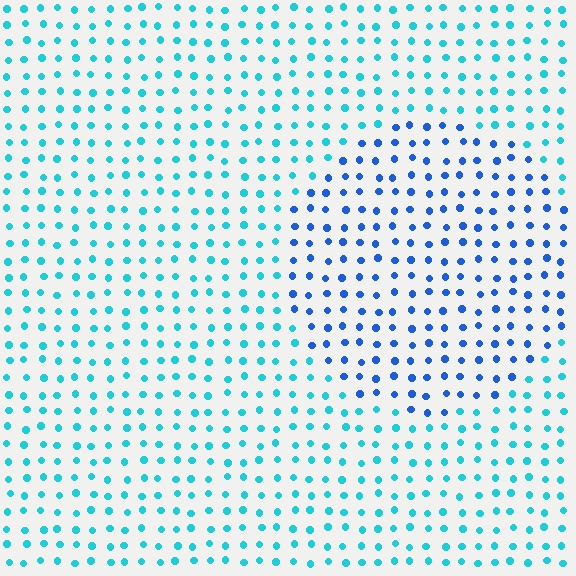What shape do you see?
I see a circle.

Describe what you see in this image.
The image is filled with small cyan elements in a uniform arrangement. A circle-shaped region is visible where the elements are tinted to a slightly different hue, forming a subtle color boundary.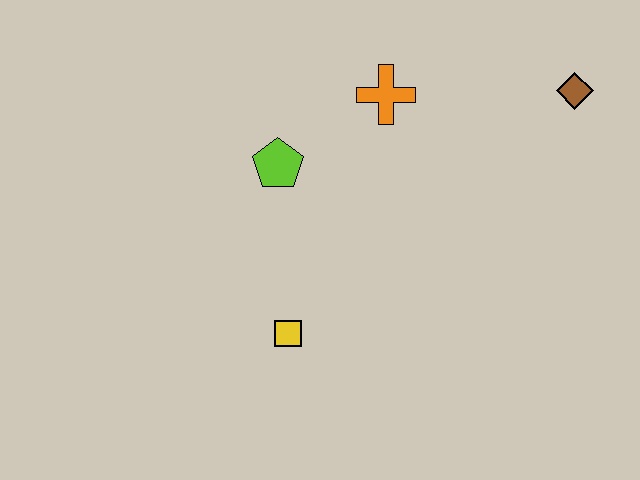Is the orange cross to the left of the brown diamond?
Yes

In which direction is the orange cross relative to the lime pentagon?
The orange cross is to the right of the lime pentagon.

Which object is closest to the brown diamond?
The orange cross is closest to the brown diamond.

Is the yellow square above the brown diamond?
No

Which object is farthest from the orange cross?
The yellow square is farthest from the orange cross.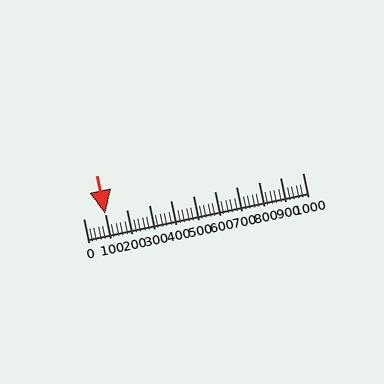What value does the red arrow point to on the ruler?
The red arrow points to approximately 100.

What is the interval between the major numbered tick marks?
The major tick marks are spaced 100 units apart.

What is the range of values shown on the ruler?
The ruler shows values from 0 to 1000.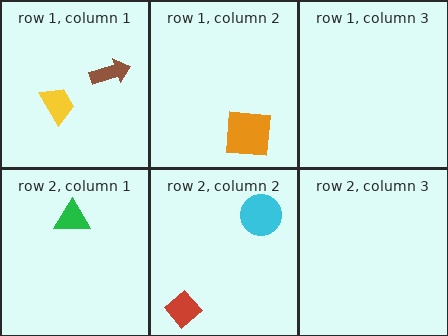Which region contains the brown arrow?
The row 1, column 1 region.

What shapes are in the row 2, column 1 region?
The green triangle.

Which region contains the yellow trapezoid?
The row 1, column 1 region.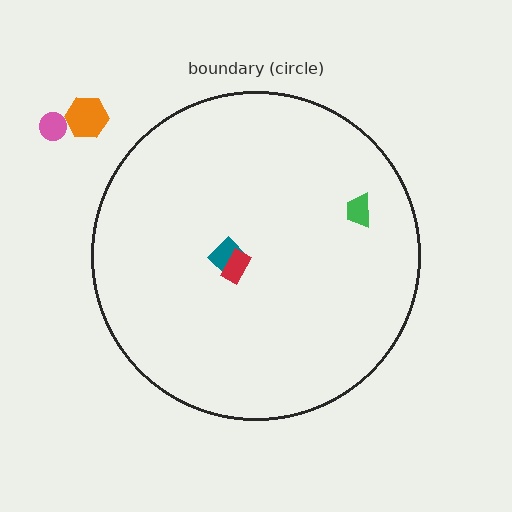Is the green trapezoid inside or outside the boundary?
Inside.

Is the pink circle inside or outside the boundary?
Outside.